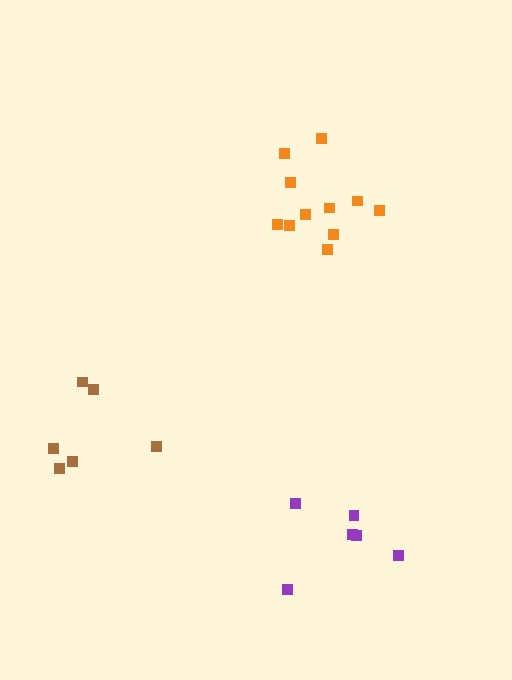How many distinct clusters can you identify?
There are 3 distinct clusters.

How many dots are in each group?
Group 1: 6 dots, Group 2: 11 dots, Group 3: 6 dots (23 total).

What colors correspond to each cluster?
The clusters are colored: brown, orange, purple.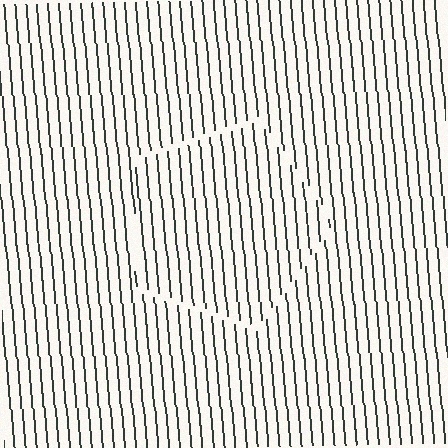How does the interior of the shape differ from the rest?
The interior of the shape contains the same grating, shifted by half a period — the contour is defined by the phase discontinuity where line-ends from the inner and outer gratings abut.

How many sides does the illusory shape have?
5 sides — the line-ends trace a pentagon.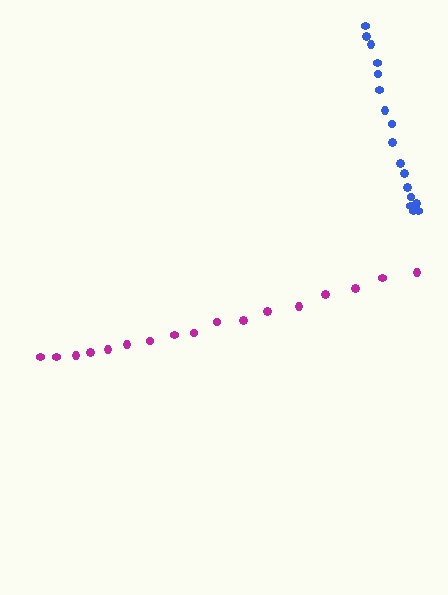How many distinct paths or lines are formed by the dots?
There are 2 distinct paths.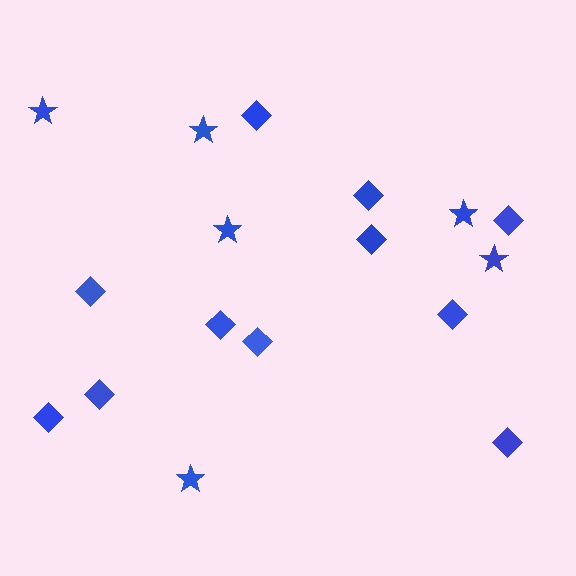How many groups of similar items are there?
There are 2 groups: one group of stars (6) and one group of diamonds (11).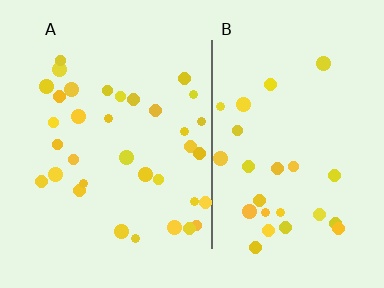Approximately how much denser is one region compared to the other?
Approximately 1.3× — region A over region B.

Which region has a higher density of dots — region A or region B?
A (the left).